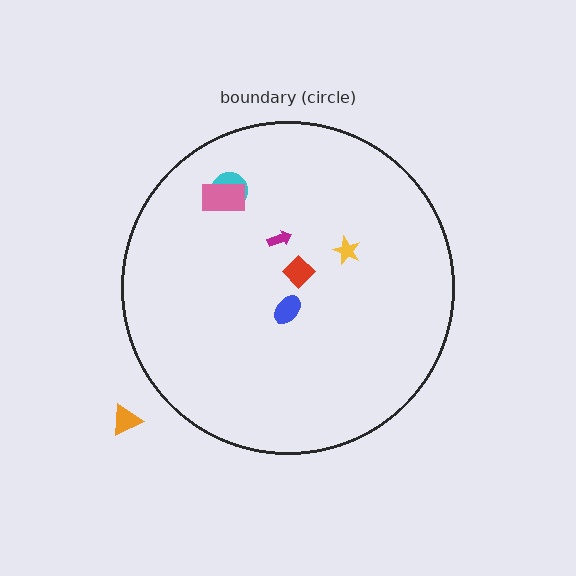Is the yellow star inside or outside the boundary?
Inside.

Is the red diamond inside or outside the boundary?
Inside.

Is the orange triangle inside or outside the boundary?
Outside.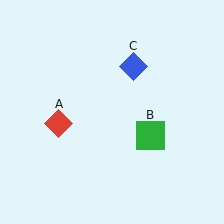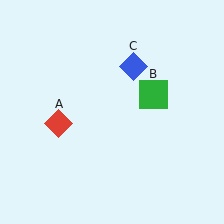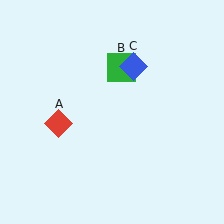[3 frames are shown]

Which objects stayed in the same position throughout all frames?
Red diamond (object A) and blue diamond (object C) remained stationary.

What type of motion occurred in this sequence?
The green square (object B) rotated counterclockwise around the center of the scene.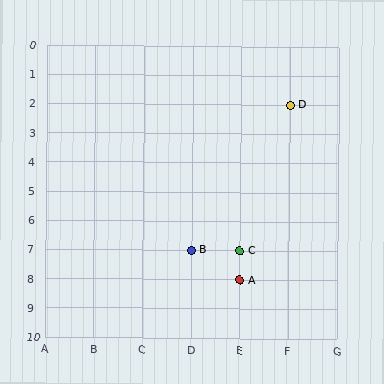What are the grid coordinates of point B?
Point B is at grid coordinates (D, 7).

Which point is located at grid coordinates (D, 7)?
Point B is at (D, 7).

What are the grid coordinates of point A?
Point A is at grid coordinates (E, 8).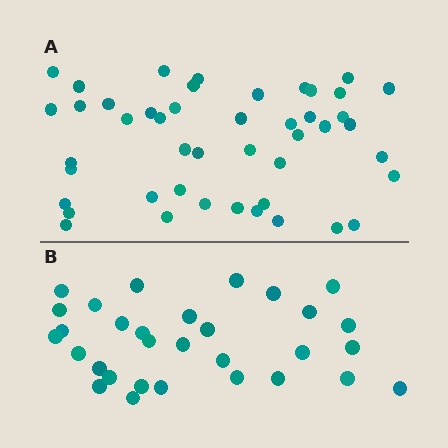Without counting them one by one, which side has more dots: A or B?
Region A (the top region) has more dots.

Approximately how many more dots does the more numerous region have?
Region A has approximately 15 more dots than region B.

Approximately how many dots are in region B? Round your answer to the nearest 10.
About 30 dots. (The exact count is 31, which rounds to 30.)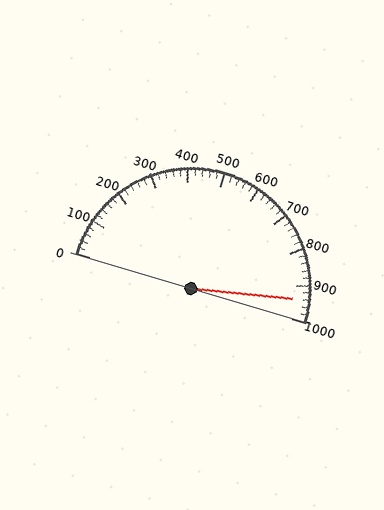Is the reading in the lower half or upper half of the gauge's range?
The reading is in the upper half of the range (0 to 1000).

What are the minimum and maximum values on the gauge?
The gauge ranges from 0 to 1000.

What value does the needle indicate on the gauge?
The needle indicates approximately 940.